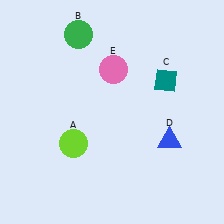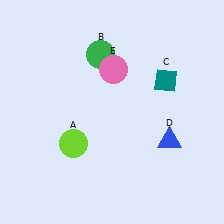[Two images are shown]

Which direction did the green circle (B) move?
The green circle (B) moved right.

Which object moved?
The green circle (B) moved right.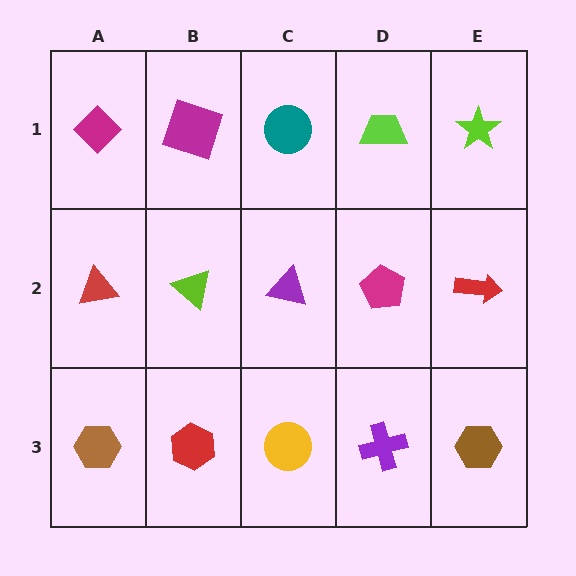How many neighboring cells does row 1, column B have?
3.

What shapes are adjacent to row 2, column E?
A lime star (row 1, column E), a brown hexagon (row 3, column E), a magenta pentagon (row 2, column D).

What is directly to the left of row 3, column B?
A brown hexagon.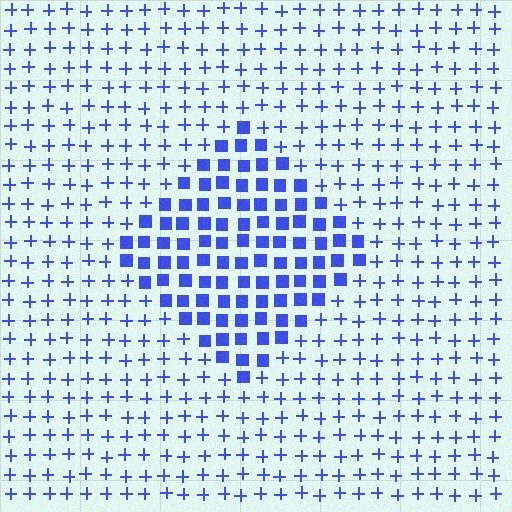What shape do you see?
I see a diamond.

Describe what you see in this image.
The image is filled with small blue elements arranged in a uniform grid. A diamond-shaped region contains squares, while the surrounding area contains plus signs. The boundary is defined purely by the change in element shape.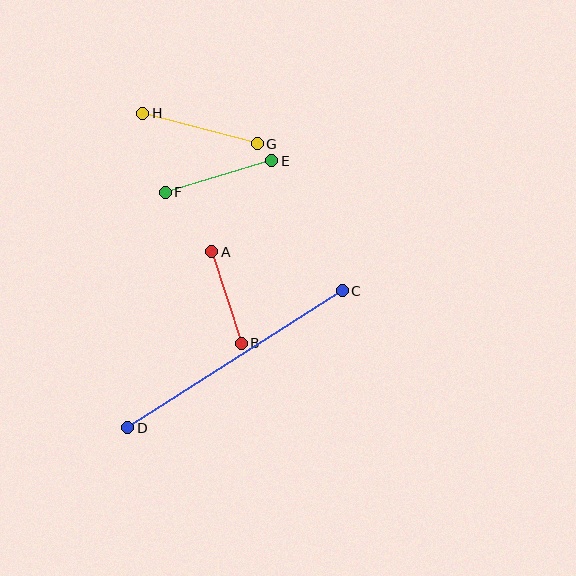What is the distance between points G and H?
The distance is approximately 118 pixels.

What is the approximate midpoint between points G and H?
The midpoint is at approximately (200, 129) pixels.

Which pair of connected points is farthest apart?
Points C and D are farthest apart.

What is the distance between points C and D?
The distance is approximately 255 pixels.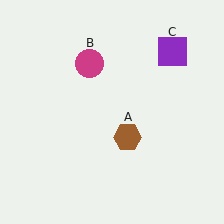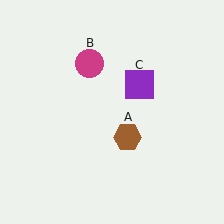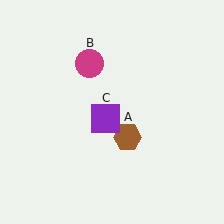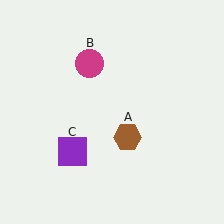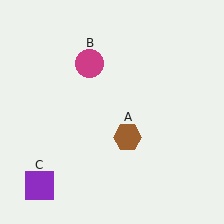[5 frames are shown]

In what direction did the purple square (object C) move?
The purple square (object C) moved down and to the left.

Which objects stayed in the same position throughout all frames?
Brown hexagon (object A) and magenta circle (object B) remained stationary.